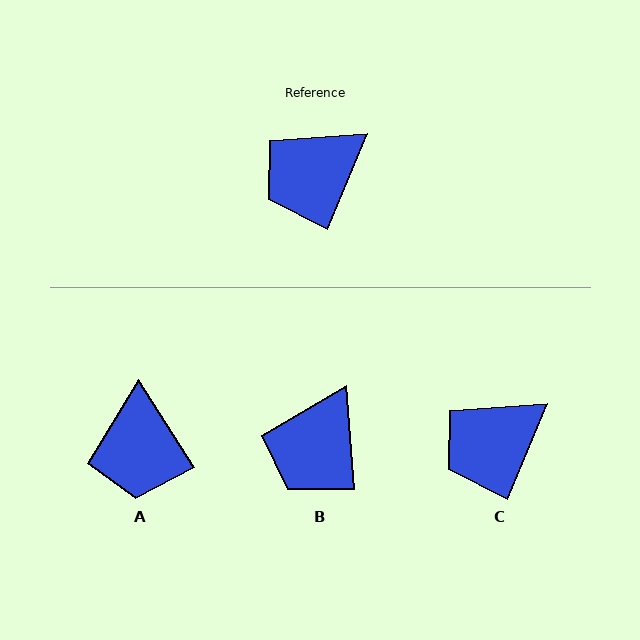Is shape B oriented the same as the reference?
No, it is off by about 27 degrees.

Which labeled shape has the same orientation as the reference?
C.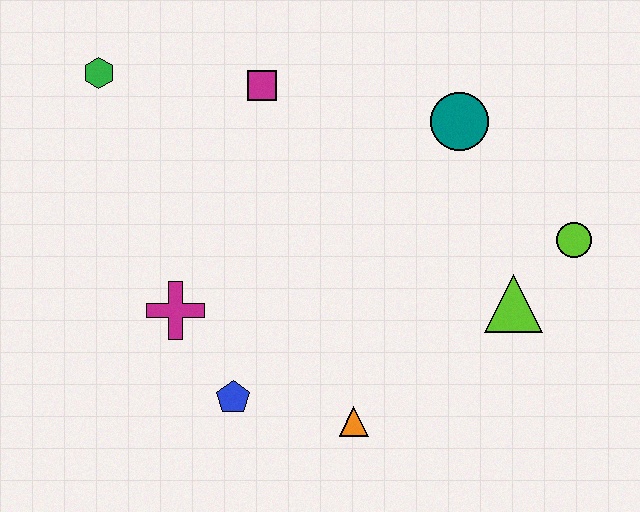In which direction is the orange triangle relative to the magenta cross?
The orange triangle is to the right of the magenta cross.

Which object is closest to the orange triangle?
The blue pentagon is closest to the orange triangle.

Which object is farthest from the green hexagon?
The lime circle is farthest from the green hexagon.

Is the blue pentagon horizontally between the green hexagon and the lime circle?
Yes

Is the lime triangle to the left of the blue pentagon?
No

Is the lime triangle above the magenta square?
No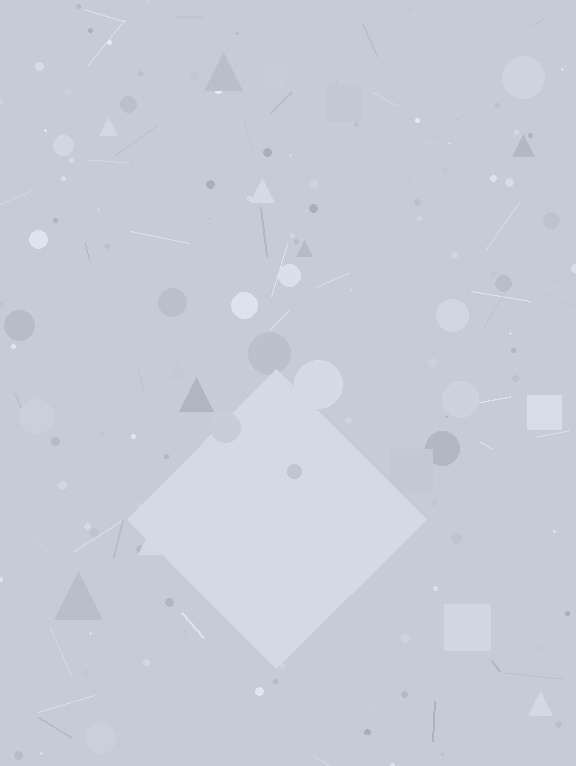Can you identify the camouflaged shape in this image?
The camouflaged shape is a diamond.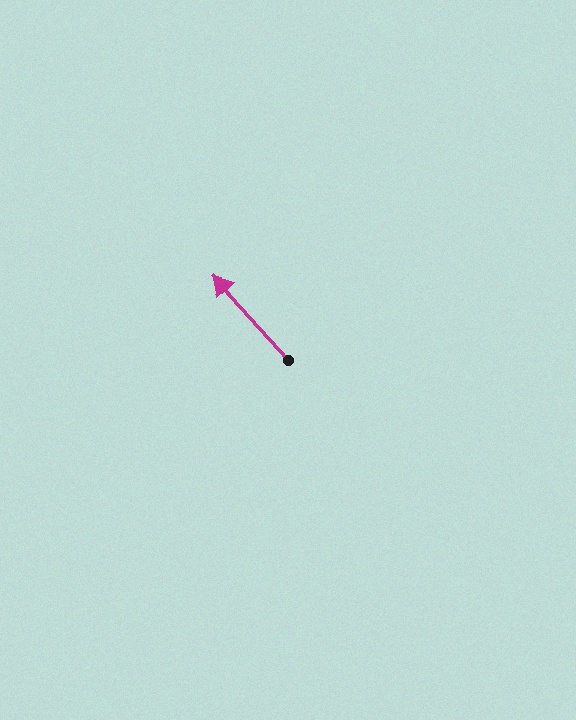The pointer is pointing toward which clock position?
Roughly 11 o'clock.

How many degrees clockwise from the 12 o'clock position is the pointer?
Approximately 318 degrees.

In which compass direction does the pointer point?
Northwest.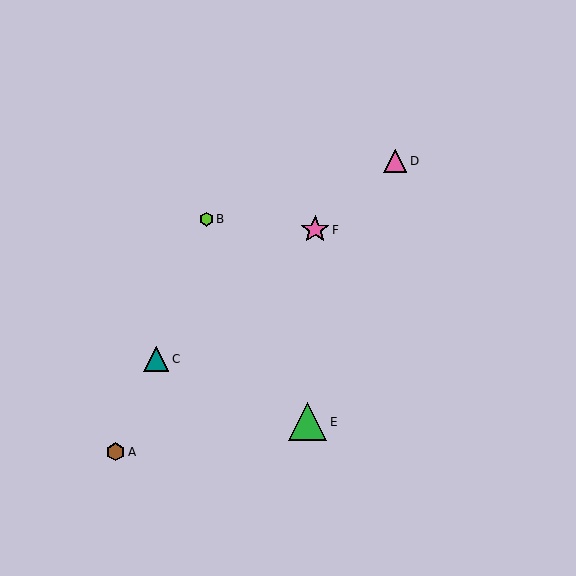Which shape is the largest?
The green triangle (labeled E) is the largest.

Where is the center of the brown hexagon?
The center of the brown hexagon is at (116, 452).